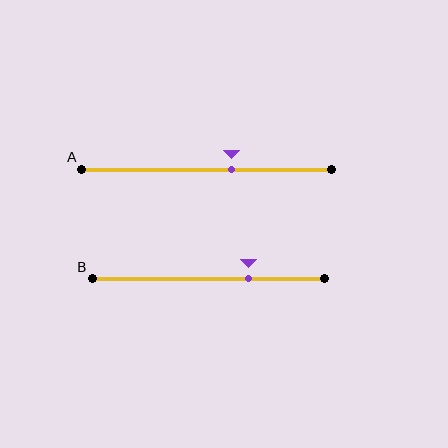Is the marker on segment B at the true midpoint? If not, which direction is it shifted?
No, the marker on segment B is shifted to the right by about 17% of the segment length.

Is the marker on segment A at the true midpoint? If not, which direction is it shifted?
No, the marker on segment A is shifted to the right by about 10% of the segment length.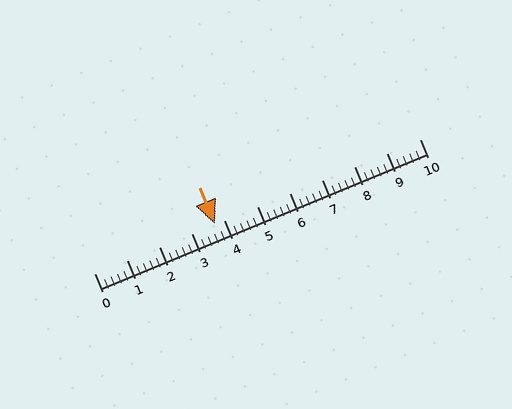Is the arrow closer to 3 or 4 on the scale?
The arrow is closer to 4.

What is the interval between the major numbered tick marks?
The major tick marks are spaced 1 units apart.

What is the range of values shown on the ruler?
The ruler shows values from 0 to 10.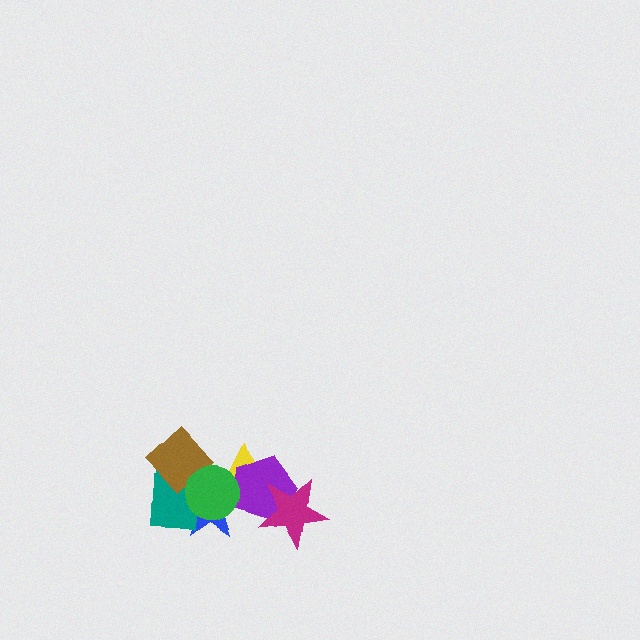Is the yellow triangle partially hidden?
Yes, it is partially covered by another shape.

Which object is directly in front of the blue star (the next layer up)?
The yellow triangle is directly in front of the blue star.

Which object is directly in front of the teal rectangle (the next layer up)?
The brown diamond is directly in front of the teal rectangle.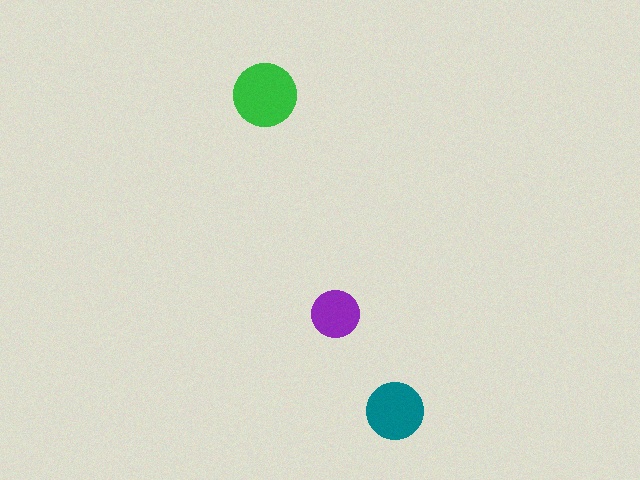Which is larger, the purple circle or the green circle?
The green one.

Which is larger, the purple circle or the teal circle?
The teal one.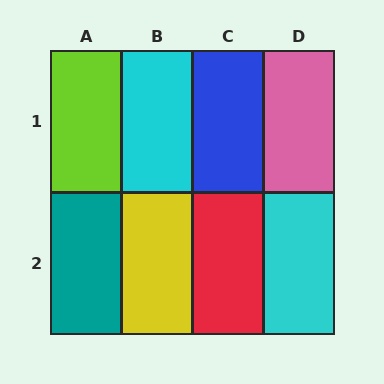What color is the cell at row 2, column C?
Red.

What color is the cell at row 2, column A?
Teal.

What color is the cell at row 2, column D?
Cyan.